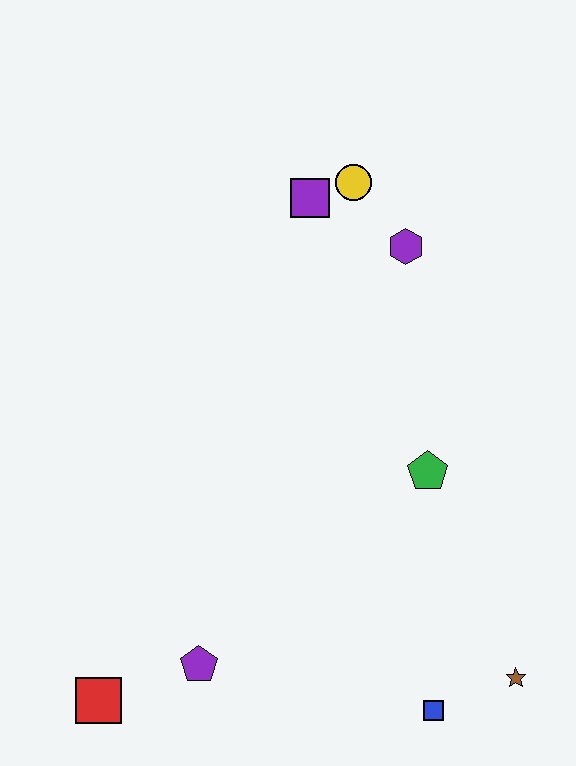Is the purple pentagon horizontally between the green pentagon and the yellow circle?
No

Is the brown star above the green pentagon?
No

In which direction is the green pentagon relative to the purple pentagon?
The green pentagon is to the right of the purple pentagon.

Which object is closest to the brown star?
The blue square is closest to the brown star.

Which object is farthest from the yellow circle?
The red square is farthest from the yellow circle.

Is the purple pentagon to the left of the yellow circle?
Yes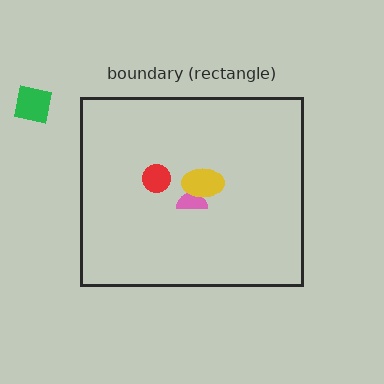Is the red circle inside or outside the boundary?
Inside.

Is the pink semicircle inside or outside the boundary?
Inside.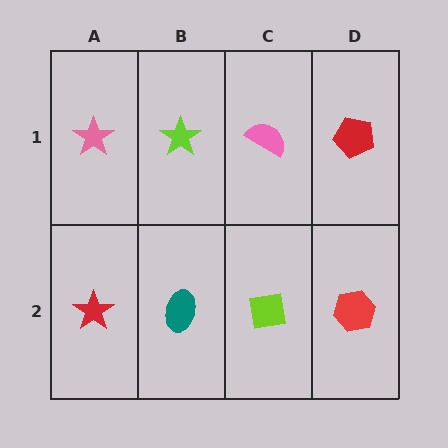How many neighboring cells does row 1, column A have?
2.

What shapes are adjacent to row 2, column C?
A pink semicircle (row 1, column C), a teal ellipse (row 2, column B), a red hexagon (row 2, column D).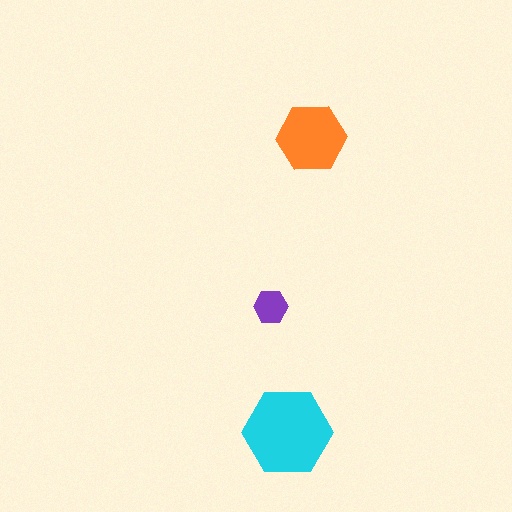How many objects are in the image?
There are 3 objects in the image.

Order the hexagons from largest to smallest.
the cyan one, the orange one, the purple one.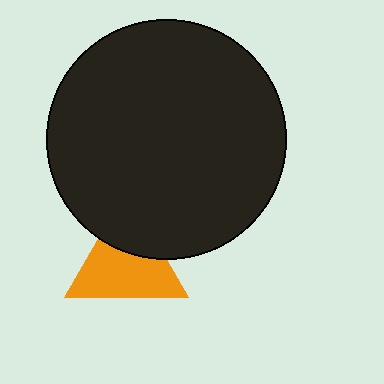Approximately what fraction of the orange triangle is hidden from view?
Roughly 33% of the orange triangle is hidden behind the black circle.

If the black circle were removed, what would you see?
You would see the complete orange triangle.